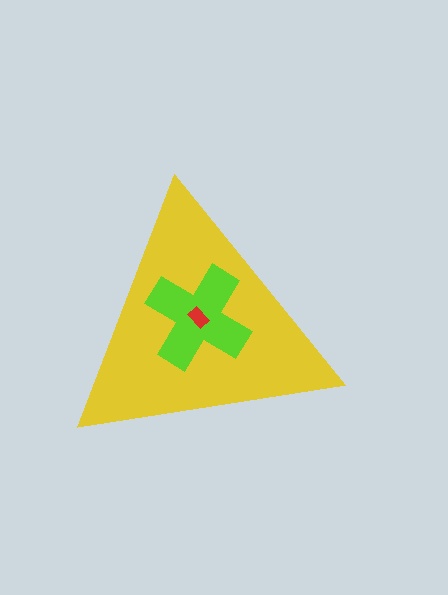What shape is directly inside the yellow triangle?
The lime cross.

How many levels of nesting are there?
3.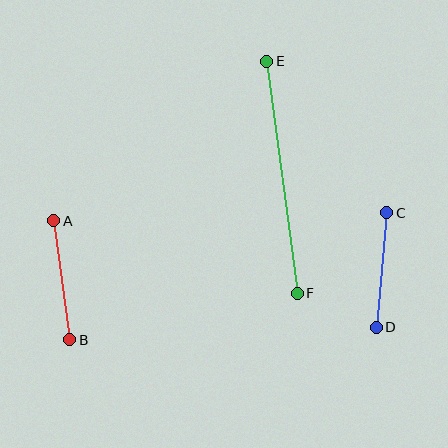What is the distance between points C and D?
The distance is approximately 115 pixels.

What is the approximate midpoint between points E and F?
The midpoint is at approximately (282, 177) pixels.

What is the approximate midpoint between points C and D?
The midpoint is at approximately (381, 270) pixels.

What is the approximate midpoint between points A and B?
The midpoint is at approximately (62, 280) pixels.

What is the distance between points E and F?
The distance is approximately 234 pixels.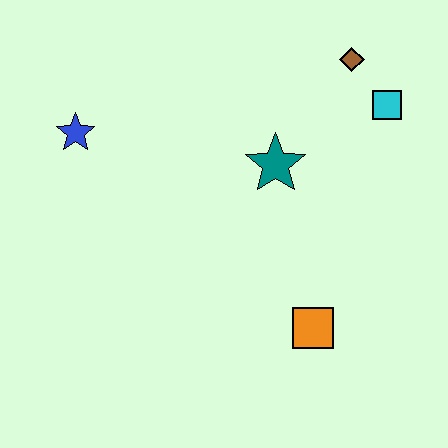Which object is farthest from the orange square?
The blue star is farthest from the orange square.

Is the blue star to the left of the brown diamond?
Yes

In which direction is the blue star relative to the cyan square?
The blue star is to the left of the cyan square.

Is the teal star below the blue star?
Yes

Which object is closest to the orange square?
The teal star is closest to the orange square.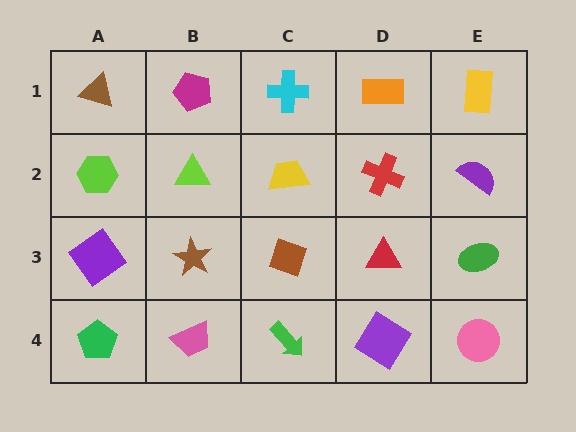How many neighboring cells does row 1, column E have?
2.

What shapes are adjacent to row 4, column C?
A brown diamond (row 3, column C), a pink trapezoid (row 4, column B), a purple diamond (row 4, column D).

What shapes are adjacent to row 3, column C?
A yellow trapezoid (row 2, column C), a green arrow (row 4, column C), a brown star (row 3, column B), a red triangle (row 3, column D).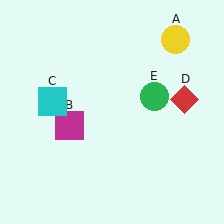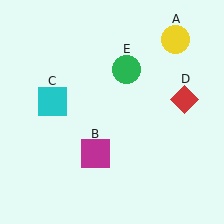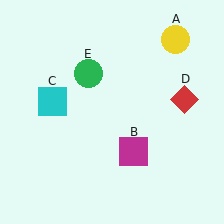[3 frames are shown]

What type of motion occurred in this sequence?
The magenta square (object B), green circle (object E) rotated counterclockwise around the center of the scene.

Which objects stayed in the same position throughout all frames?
Yellow circle (object A) and cyan square (object C) and red diamond (object D) remained stationary.